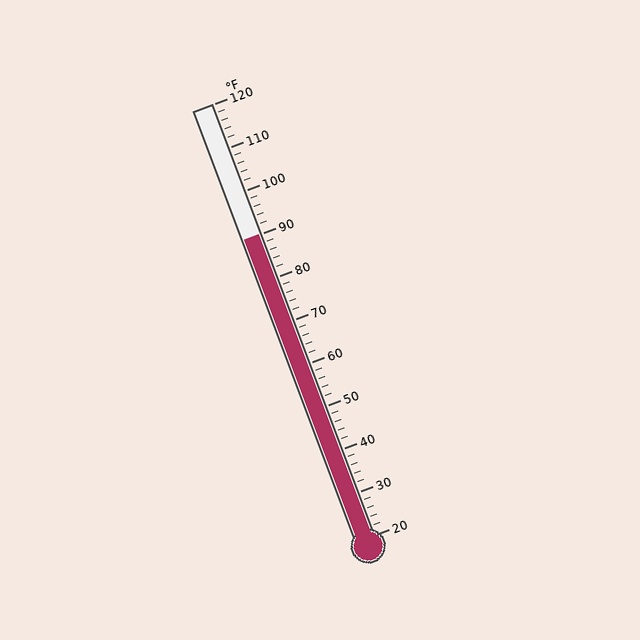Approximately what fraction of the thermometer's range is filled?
The thermometer is filled to approximately 70% of its range.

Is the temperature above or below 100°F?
The temperature is below 100°F.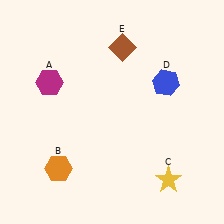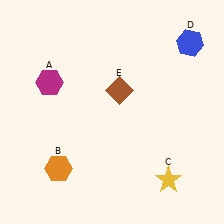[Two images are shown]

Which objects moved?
The objects that moved are: the blue hexagon (D), the brown diamond (E).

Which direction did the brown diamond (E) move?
The brown diamond (E) moved down.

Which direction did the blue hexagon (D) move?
The blue hexagon (D) moved up.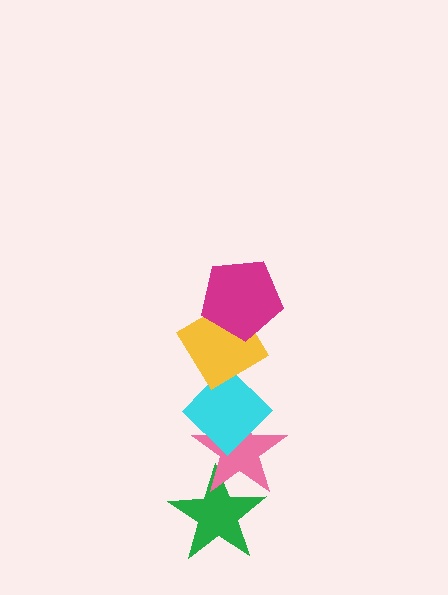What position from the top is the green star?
The green star is 5th from the top.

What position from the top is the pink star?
The pink star is 4th from the top.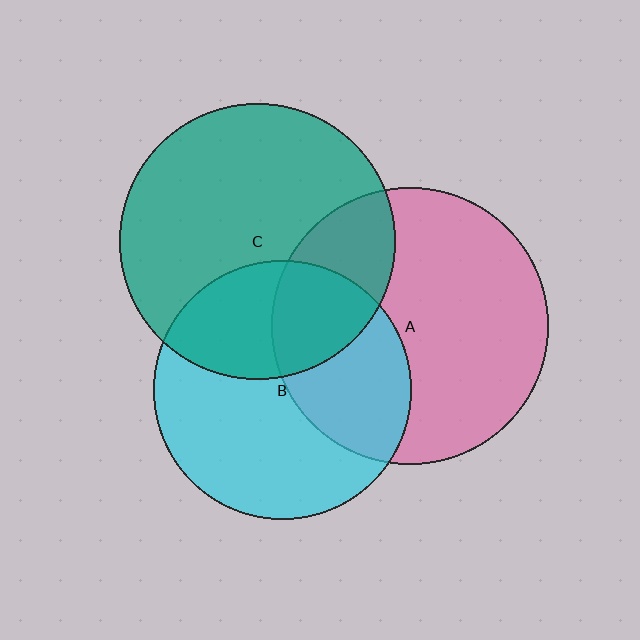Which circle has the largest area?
Circle A (pink).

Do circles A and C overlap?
Yes.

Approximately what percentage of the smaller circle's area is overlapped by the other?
Approximately 25%.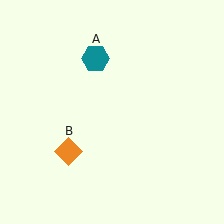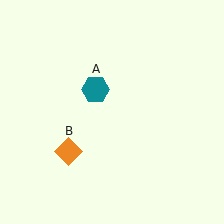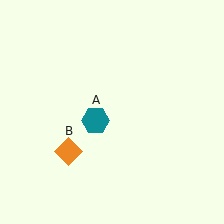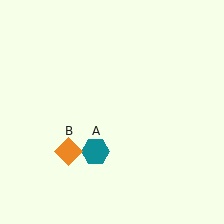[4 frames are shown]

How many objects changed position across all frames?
1 object changed position: teal hexagon (object A).